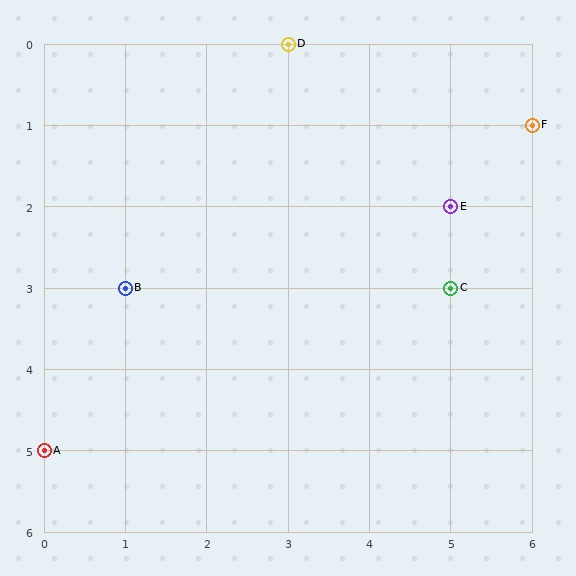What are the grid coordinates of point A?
Point A is at grid coordinates (0, 5).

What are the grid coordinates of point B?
Point B is at grid coordinates (1, 3).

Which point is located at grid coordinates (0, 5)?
Point A is at (0, 5).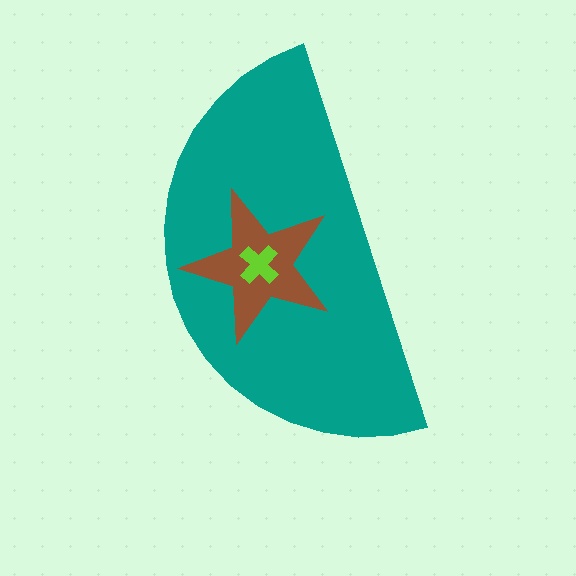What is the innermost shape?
The lime cross.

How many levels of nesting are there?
3.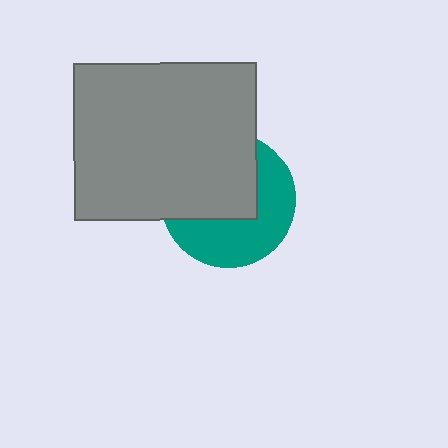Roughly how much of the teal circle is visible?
About half of it is visible (roughly 49%).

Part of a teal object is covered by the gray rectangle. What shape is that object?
It is a circle.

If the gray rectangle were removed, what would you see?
You would see the complete teal circle.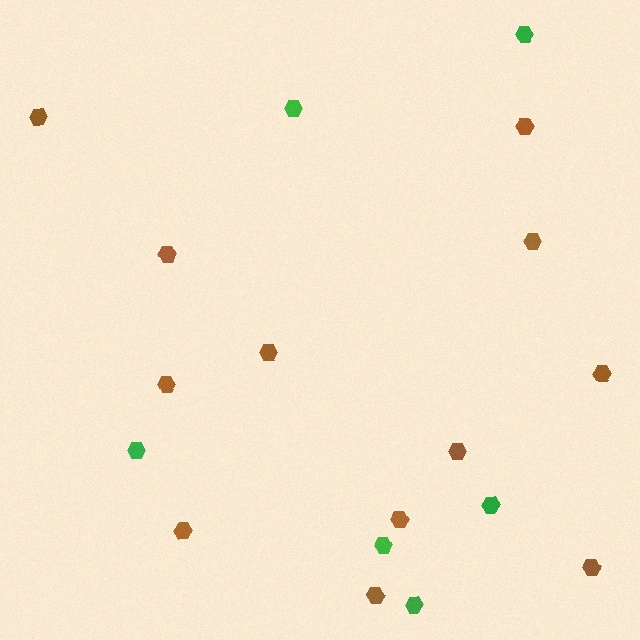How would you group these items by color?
There are 2 groups: one group of brown hexagons (12) and one group of green hexagons (6).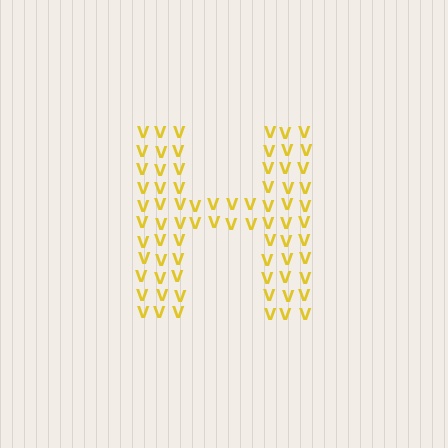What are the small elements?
The small elements are letter V's.